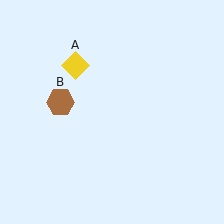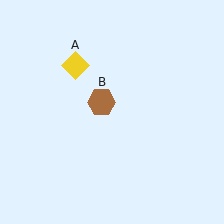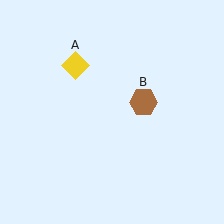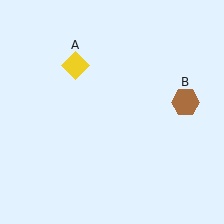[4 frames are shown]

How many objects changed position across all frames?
1 object changed position: brown hexagon (object B).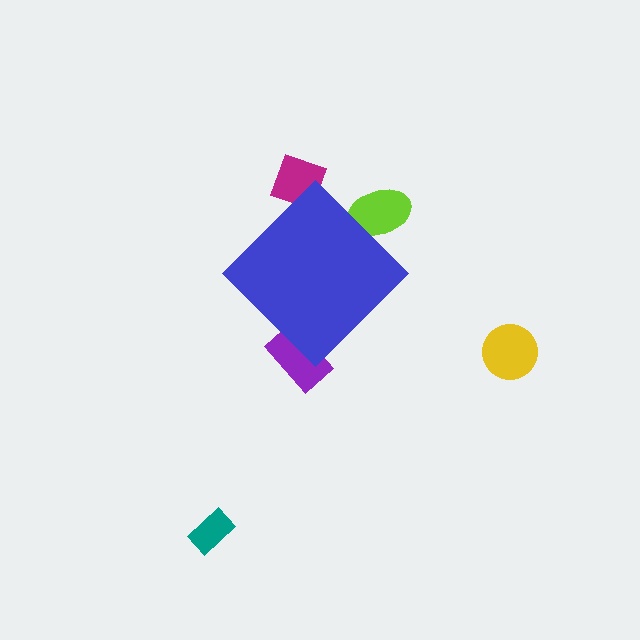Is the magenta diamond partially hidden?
Yes, the magenta diamond is partially hidden behind the blue diamond.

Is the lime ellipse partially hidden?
Yes, the lime ellipse is partially hidden behind the blue diamond.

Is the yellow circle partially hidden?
No, the yellow circle is fully visible.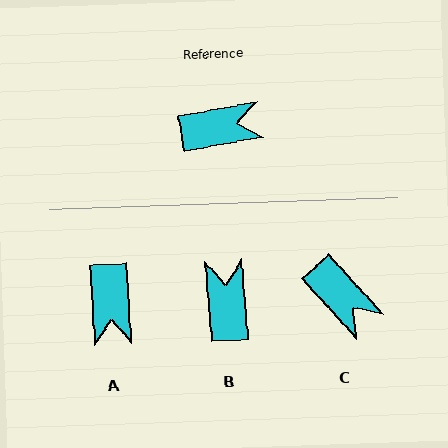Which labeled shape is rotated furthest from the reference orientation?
A, about 97 degrees away.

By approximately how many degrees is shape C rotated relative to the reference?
Approximately 58 degrees clockwise.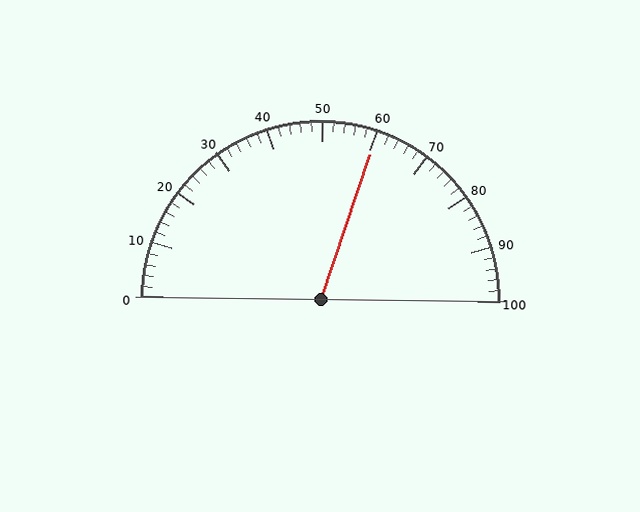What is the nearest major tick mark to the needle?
The nearest major tick mark is 60.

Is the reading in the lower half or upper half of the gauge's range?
The reading is in the upper half of the range (0 to 100).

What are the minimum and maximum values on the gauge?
The gauge ranges from 0 to 100.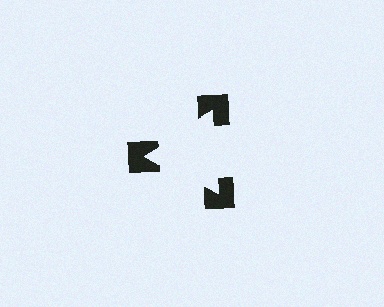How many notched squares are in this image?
There are 3 — one at each vertex of the illusory triangle.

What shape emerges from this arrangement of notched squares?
An illusory triangle — its edges are inferred from the aligned wedge cuts in the notched squares, not physically drawn.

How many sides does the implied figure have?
3 sides.